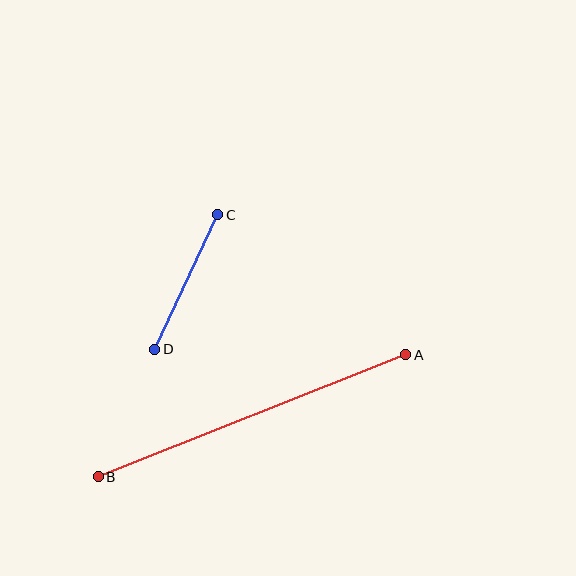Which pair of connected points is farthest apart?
Points A and B are farthest apart.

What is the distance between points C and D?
The distance is approximately 149 pixels.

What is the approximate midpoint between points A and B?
The midpoint is at approximately (252, 416) pixels.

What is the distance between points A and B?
The distance is approximately 331 pixels.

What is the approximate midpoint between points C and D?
The midpoint is at approximately (186, 282) pixels.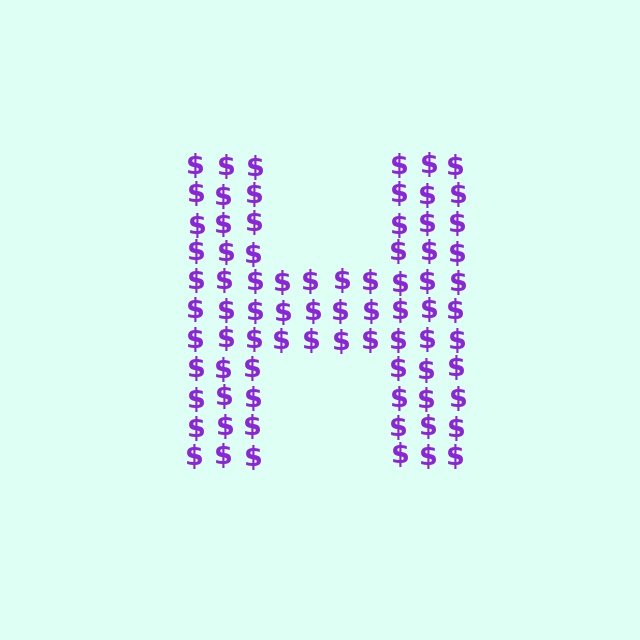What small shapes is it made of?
It is made of small dollar signs.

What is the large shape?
The large shape is the letter H.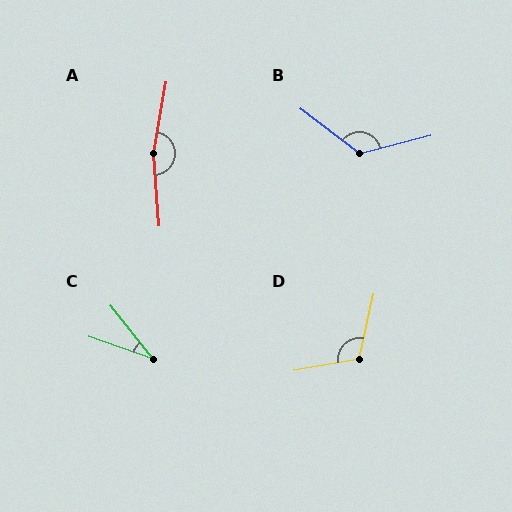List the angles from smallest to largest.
C (33°), D (112°), B (128°), A (165°).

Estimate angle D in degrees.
Approximately 112 degrees.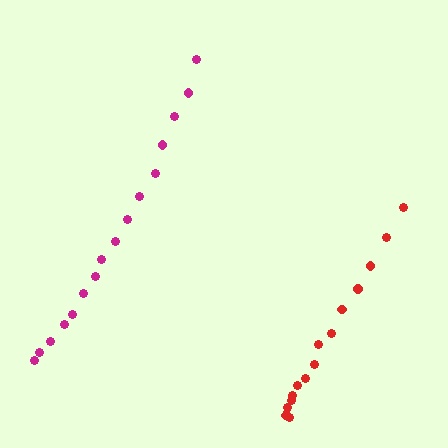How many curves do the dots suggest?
There are 2 distinct paths.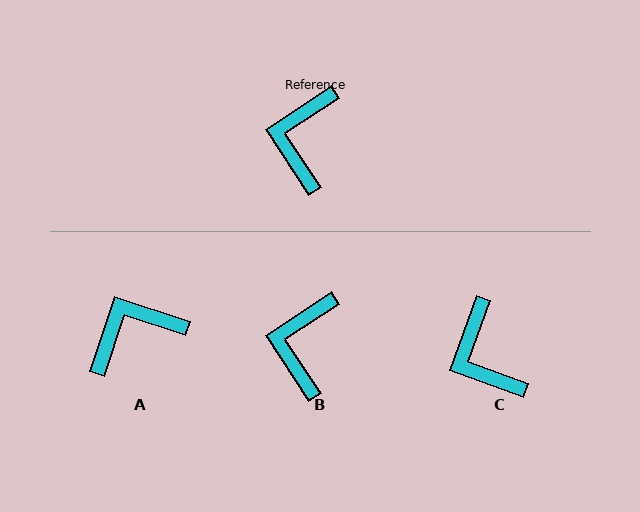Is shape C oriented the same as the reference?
No, it is off by about 36 degrees.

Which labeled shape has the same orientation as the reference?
B.